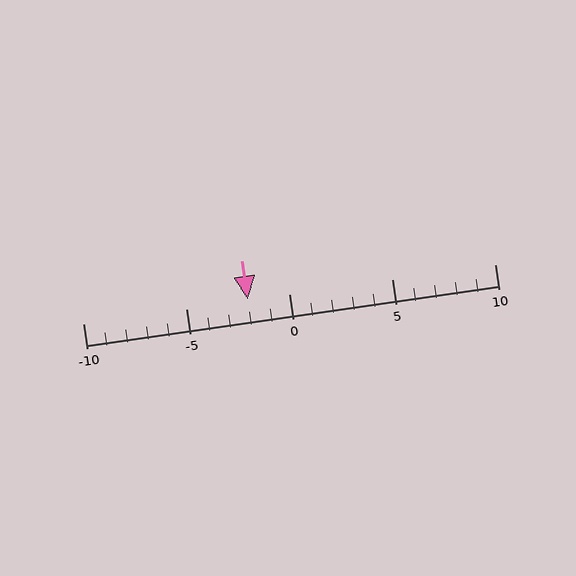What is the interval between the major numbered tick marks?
The major tick marks are spaced 5 units apart.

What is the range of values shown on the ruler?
The ruler shows values from -10 to 10.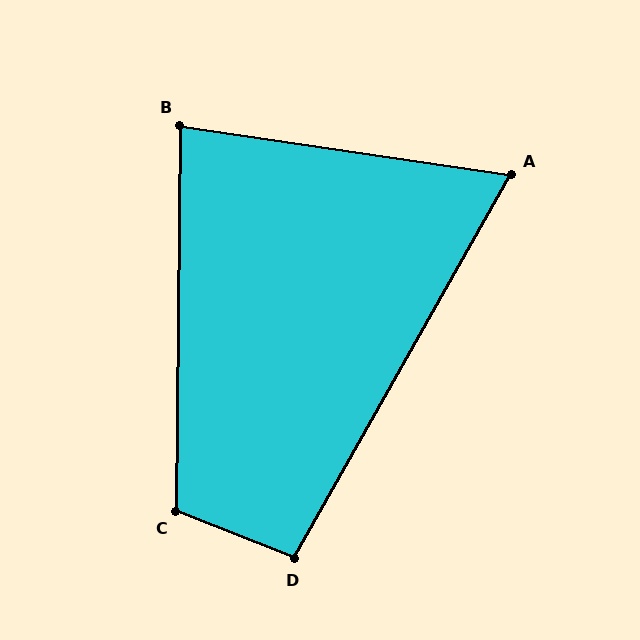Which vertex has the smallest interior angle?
A, at approximately 69 degrees.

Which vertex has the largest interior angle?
C, at approximately 111 degrees.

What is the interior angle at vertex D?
Approximately 98 degrees (obtuse).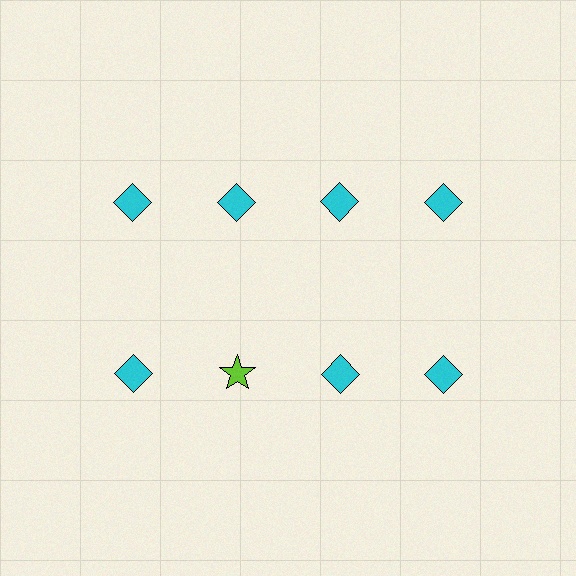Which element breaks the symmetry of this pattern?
The lime star in the second row, second from left column breaks the symmetry. All other shapes are cyan diamonds.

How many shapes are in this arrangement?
There are 8 shapes arranged in a grid pattern.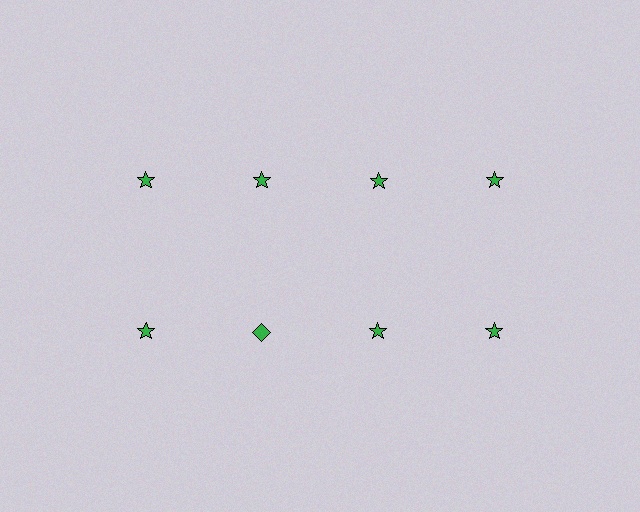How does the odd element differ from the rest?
It has a different shape: diamond instead of star.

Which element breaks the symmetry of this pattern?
The green diamond in the second row, second from left column breaks the symmetry. All other shapes are green stars.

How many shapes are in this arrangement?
There are 8 shapes arranged in a grid pattern.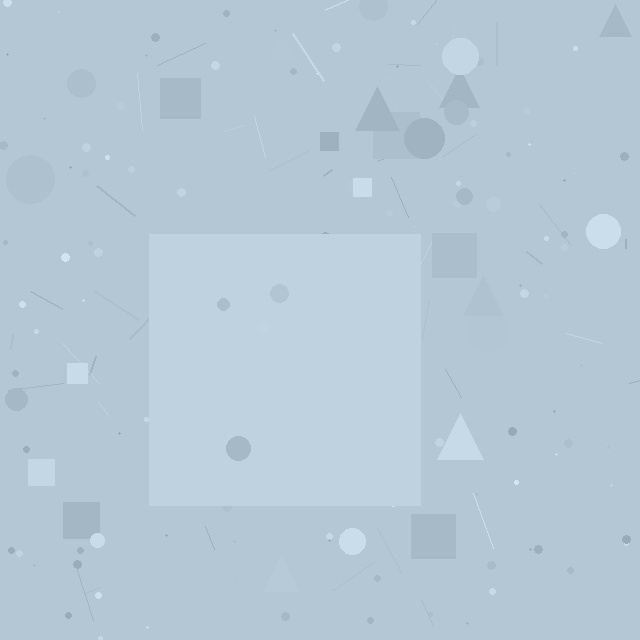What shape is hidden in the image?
A square is hidden in the image.